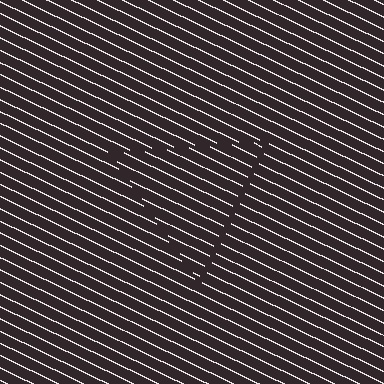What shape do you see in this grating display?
An illusory triangle. The interior of the shape contains the same grating, shifted by half a period — the contour is defined by the phase discontinuity where line-ends from the inner and outer gratings abut.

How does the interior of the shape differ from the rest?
The interior of the shape contains the same grating, shifted by half a period — the contour is defined by the phase discontinuity where line-ends from the inner and outer gratings abut.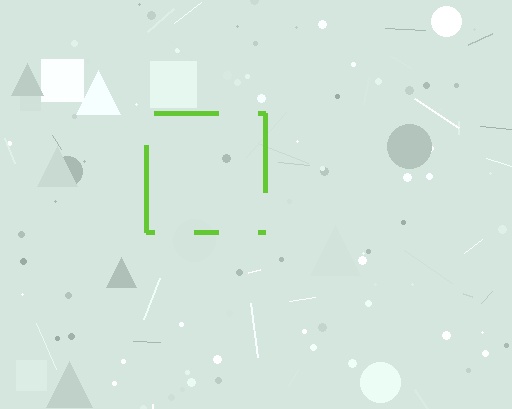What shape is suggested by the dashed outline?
The dashed outline suggests a square.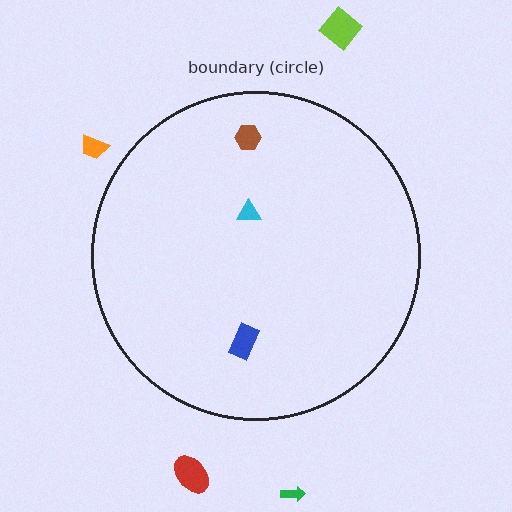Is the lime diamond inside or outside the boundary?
Outside.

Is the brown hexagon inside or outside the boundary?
Inside.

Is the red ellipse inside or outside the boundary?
Outside.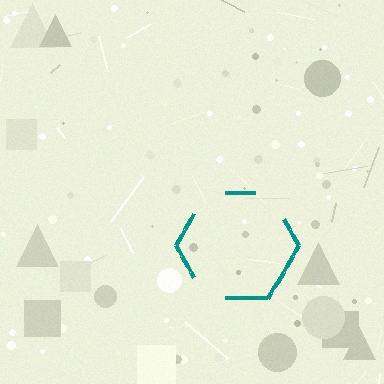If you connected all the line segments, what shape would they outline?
They would outline a hexagon.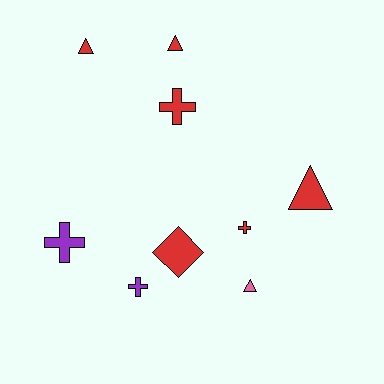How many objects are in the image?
There are 9 objects.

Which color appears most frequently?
Red, with 6 objects.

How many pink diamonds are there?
There are no pink diamonds.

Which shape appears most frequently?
Triangle, with 4 objects.